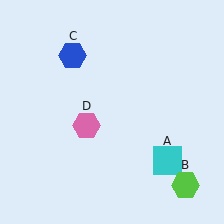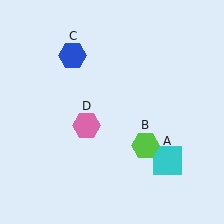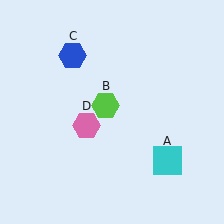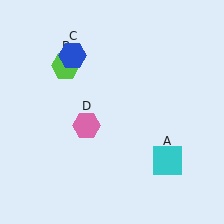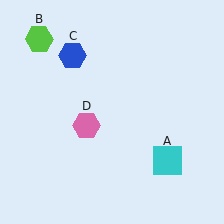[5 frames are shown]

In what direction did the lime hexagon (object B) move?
The lime hexagon (object B) moved up and to the left.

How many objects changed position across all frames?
1 object changed position: lime hexagon (object B).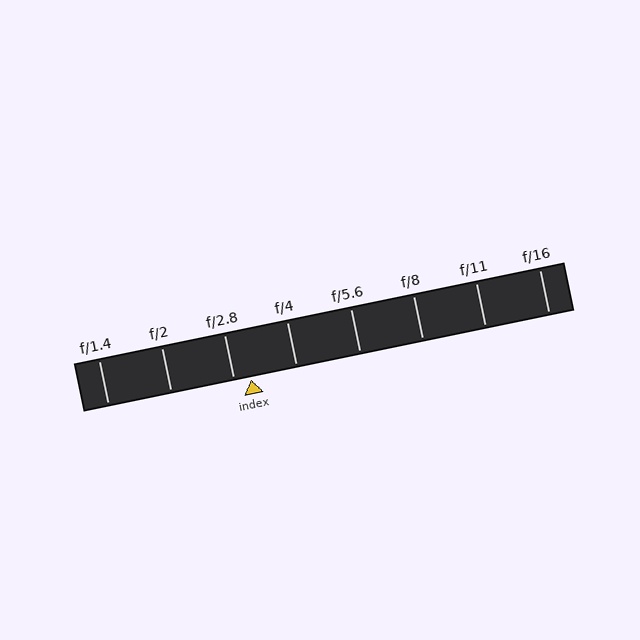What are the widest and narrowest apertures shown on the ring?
The widest aperture shown is f/1.4 and the narrowest is f/16.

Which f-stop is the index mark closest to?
The index mark is closest to f/2.8.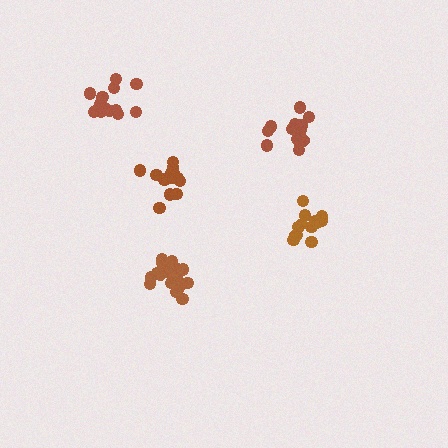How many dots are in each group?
Group 1: 17 dots, Group 2: 14 dots, Group 3: 15 dots, Group 4: 16 dots, Group 5: 15 dots (77 total).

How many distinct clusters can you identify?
There are 5 distinct clusters.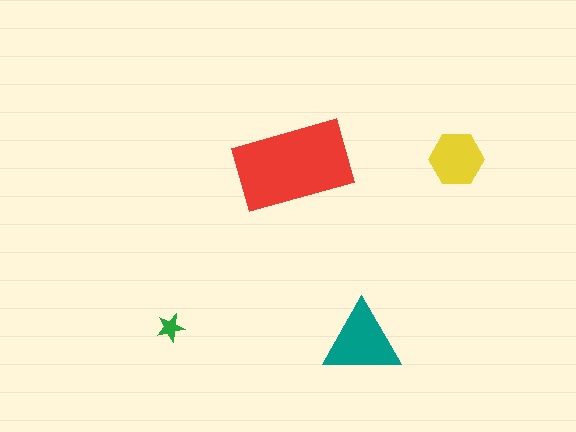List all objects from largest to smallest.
The red rectangle, the teal triangle, the yellow hexagon, the green star.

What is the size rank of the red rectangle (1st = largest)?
1st.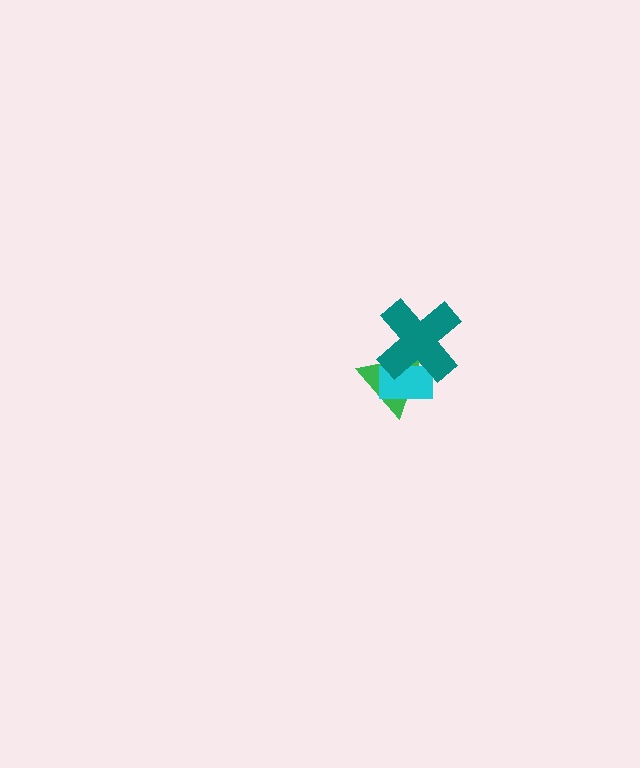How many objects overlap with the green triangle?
2 objects overlap with the green triangle.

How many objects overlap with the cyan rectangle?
2 objects overlap with the cyan rectangle.